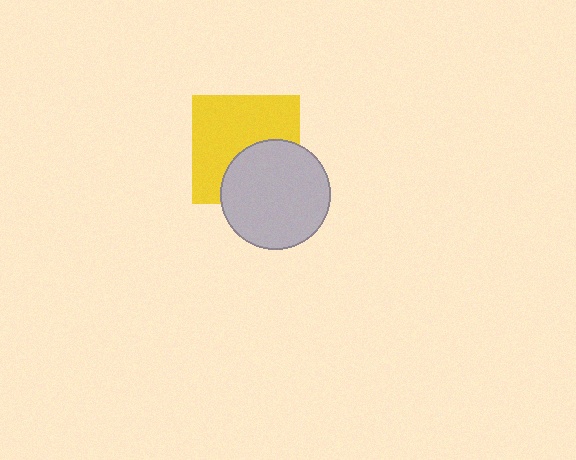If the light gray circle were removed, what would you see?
You would see the complete yellow square.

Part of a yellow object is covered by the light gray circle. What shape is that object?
It is a square.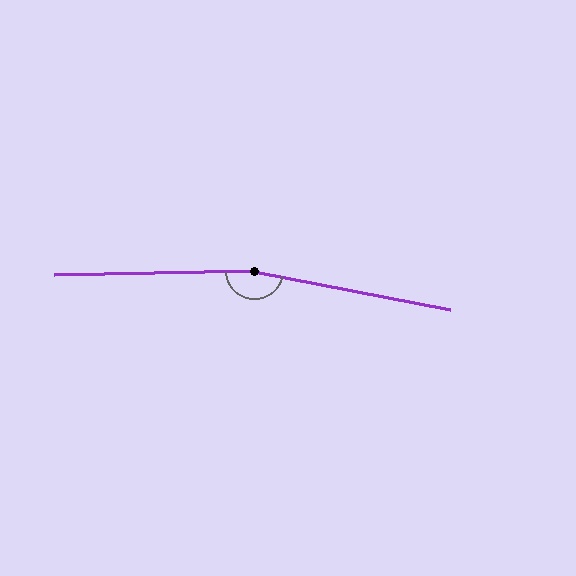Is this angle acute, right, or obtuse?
It is obtuse.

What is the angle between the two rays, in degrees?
Approximately 168 degrees.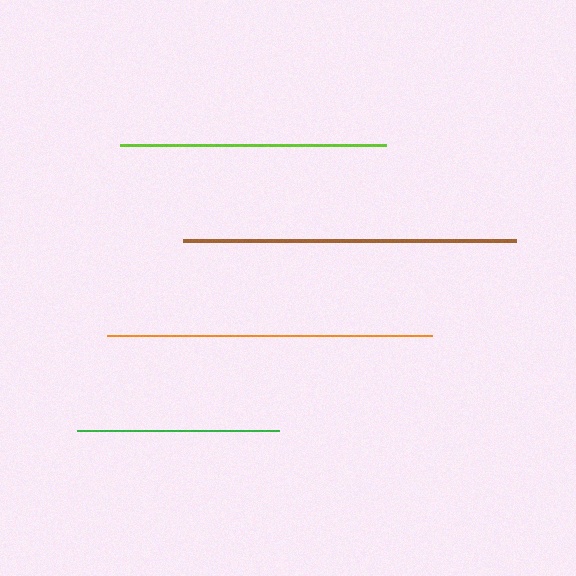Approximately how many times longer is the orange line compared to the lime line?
The orange line is approximately 1.2 times the length of the lime line.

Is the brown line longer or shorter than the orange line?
The brown line is longer than the orange line.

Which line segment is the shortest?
The green line is the shortest at approximately 203 pixels.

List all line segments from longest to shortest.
From longest to shortest: brown, orange, lime, green.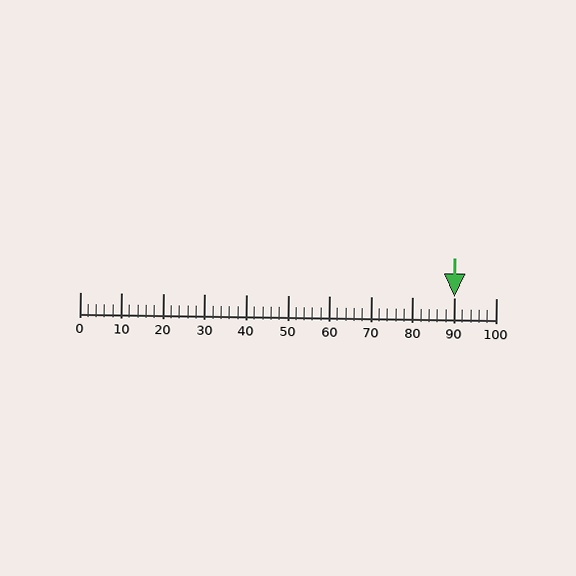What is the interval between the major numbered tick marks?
The major tick marks are spaced 10 units apart.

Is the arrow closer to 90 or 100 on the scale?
The arrow is closer to 90.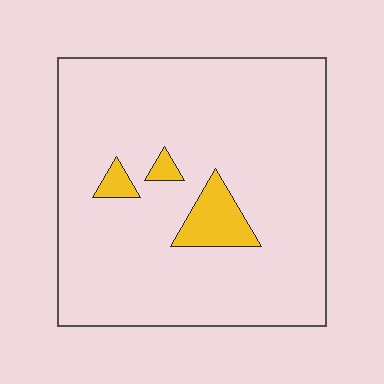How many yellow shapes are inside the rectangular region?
3.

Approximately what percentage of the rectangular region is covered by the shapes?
Approximately 5%.